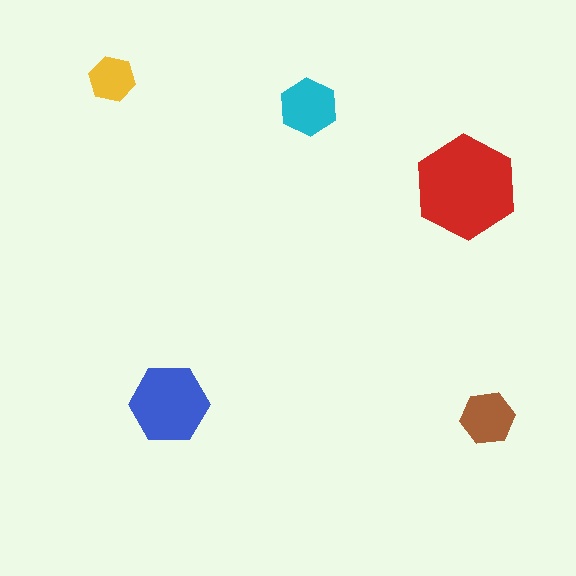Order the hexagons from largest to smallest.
the red one, the blue one, the cyan one, the brown one, the yellow one.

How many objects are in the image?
There are 5 objects in the image.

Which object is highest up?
The yellow hexagon is topmost.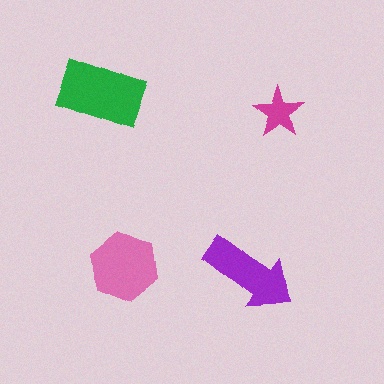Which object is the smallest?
The magenta star.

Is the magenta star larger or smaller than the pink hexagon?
Smaller.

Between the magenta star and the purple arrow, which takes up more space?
The purple arrow.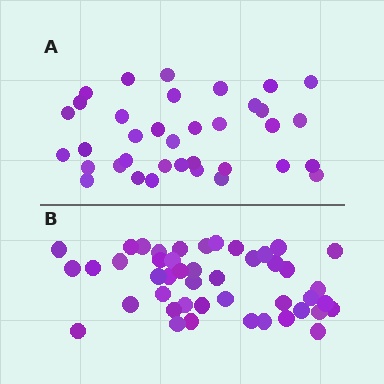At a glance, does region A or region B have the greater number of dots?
Region B (the bottom region) has more dots.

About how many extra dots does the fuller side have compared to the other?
Region B has roughly 8 or so more dots than region A.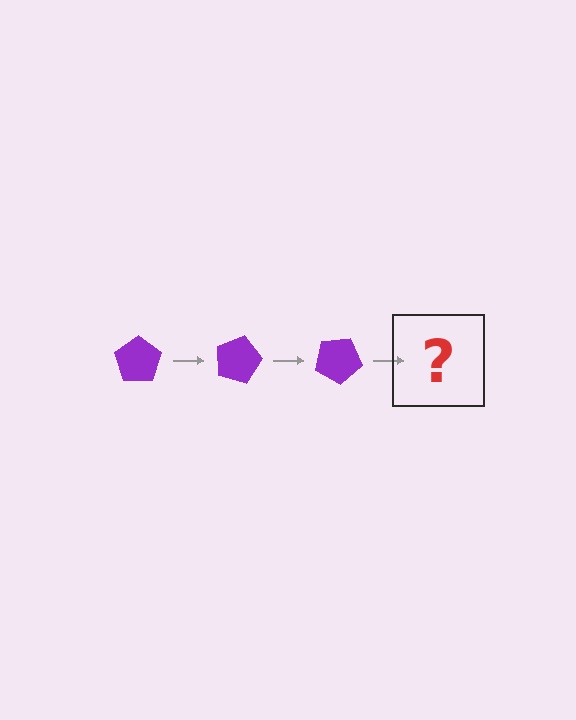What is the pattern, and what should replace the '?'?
The pattern is that the pentagon rotates 15 degrees each step. The '?' should be a purple pentagon rotated 45 degrees.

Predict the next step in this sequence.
The next step is a purple pentagon rotated 45 degrees.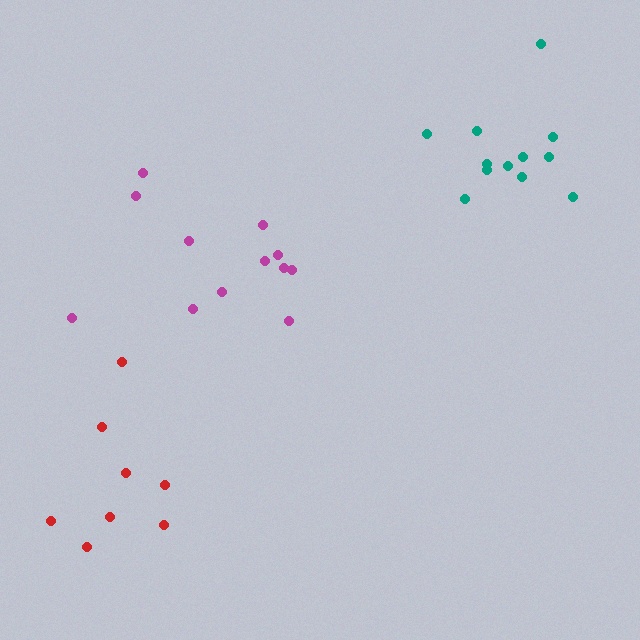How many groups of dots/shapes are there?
There are 3 groups.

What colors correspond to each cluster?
The clusters are colored: red, magenta, teal.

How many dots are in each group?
Group 1: 8 dots, Group 2: 12 dots, Group 3: 12 dots (32 total).